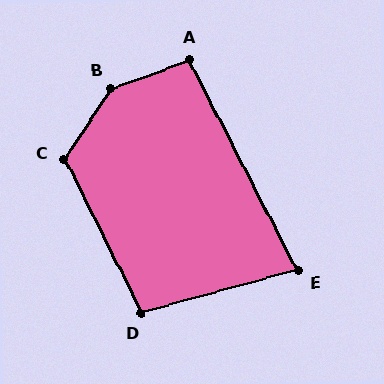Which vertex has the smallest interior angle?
E, at approximately 78 degrees.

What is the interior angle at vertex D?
Approximately 101 degrees (obtuse).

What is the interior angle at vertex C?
Approximately 121 degrees (obtuse).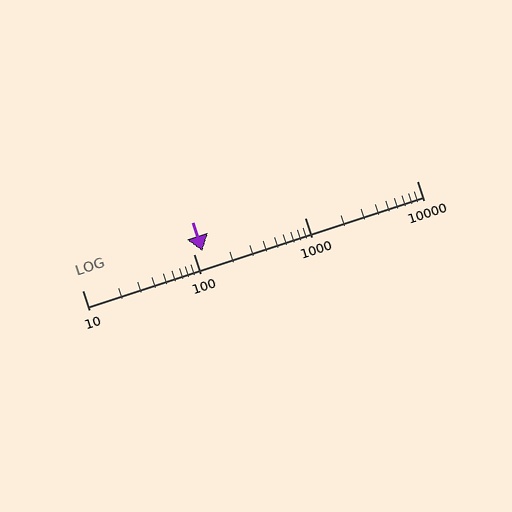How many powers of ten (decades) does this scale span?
The scale spans 3 decades, from 10 to 10000.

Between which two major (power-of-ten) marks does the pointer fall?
The pointer is between 100 and 1000.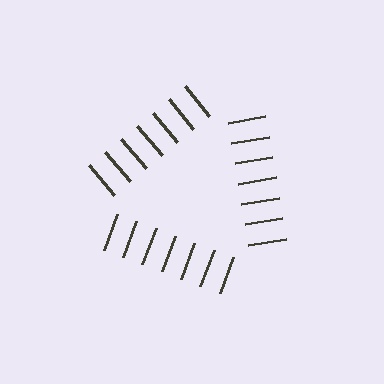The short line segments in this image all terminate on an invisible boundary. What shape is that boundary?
An illusory triangle — the line segments terminate on its edges but no continuous stroke is drawn.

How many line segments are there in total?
21 — 7 along each of the 3 edges.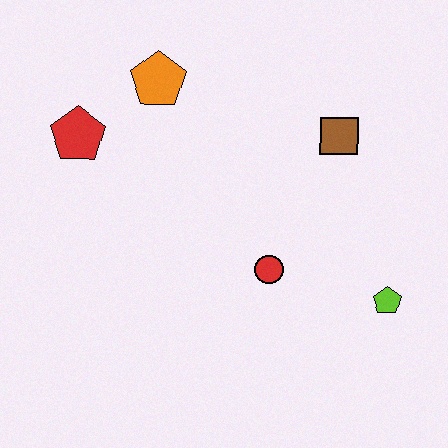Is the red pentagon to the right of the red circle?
No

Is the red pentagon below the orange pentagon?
Yes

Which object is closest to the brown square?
The red circle is closest to the brown square.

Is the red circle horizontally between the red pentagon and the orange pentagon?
No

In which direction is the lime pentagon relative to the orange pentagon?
The lime pentagon is to the right of the orange pentagon.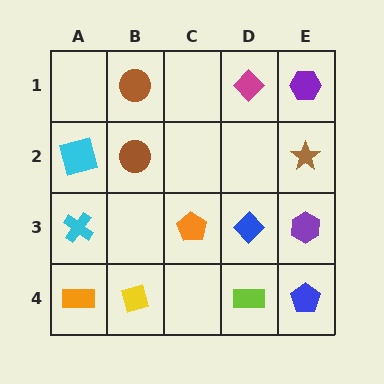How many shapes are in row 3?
4 shapes.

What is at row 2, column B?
A brown circle.